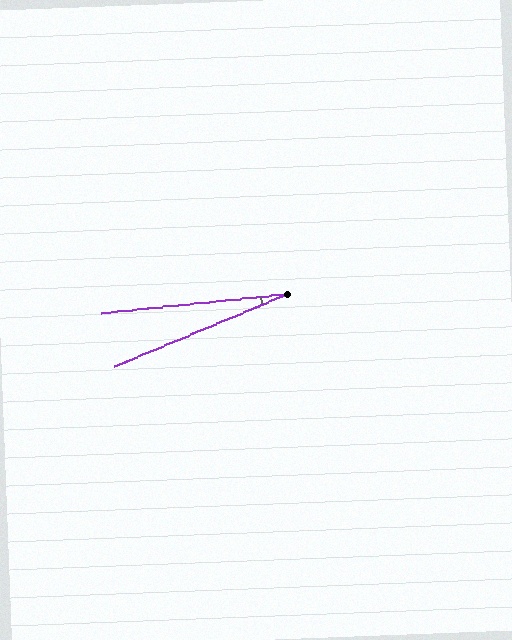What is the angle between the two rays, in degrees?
Approximately 17 degrees.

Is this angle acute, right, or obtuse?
It is acute.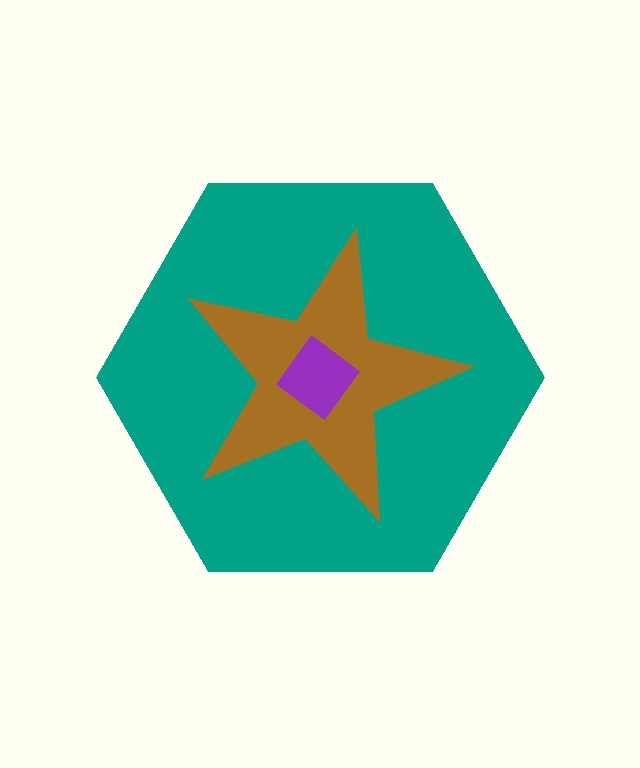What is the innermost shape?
The purple diamond.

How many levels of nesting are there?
3.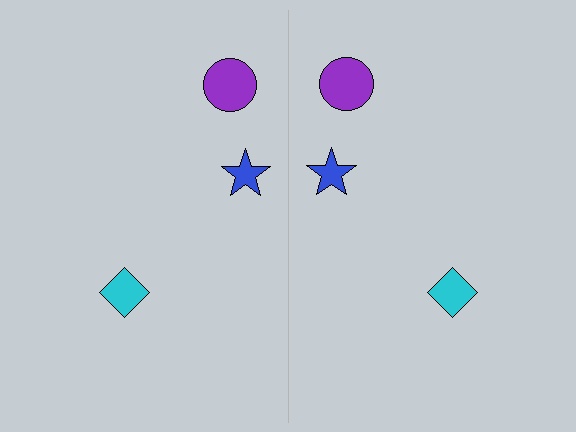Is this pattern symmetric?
Yes, this pattern has bilateral (reflection) symmetry.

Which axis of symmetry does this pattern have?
The pattern has a vertical axis of symmetry running through the center of the image.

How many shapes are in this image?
There are 6 shapes in this image.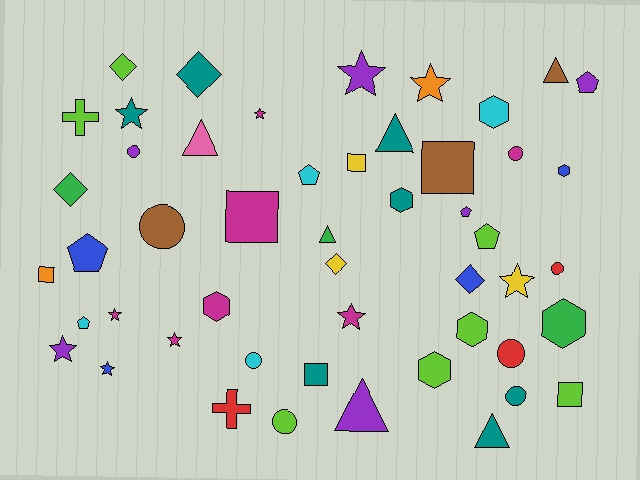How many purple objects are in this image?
There are 6 purple objects.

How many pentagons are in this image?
There are 6 pentagons.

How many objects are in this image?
There are 50 objects.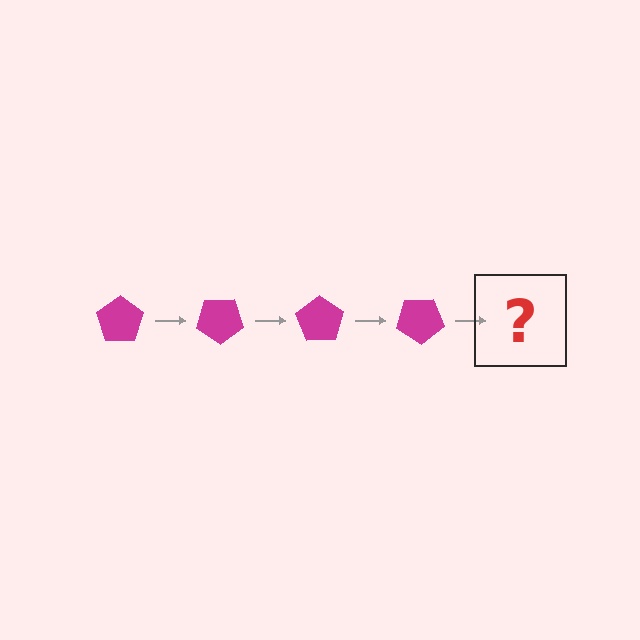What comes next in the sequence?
The next element should be a magenta pentagon rotated 140 degrees.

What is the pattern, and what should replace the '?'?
The pattern is that the pentagon rotates 35 degrees each step. The '?' should be a magenta pentagon rotated 140 degrees.